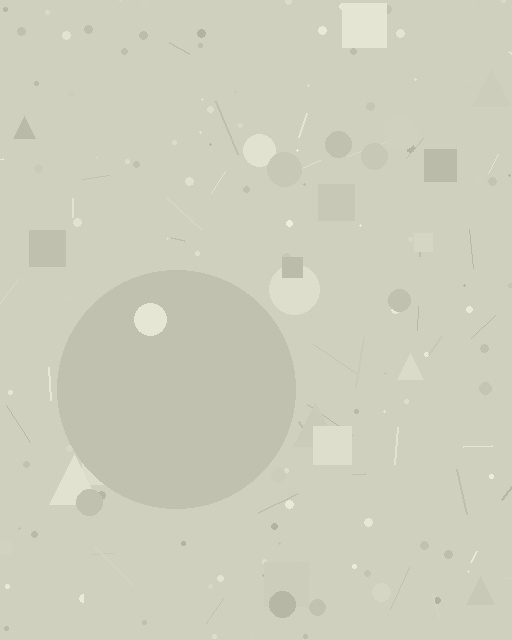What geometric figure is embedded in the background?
A circle is embedded in the background.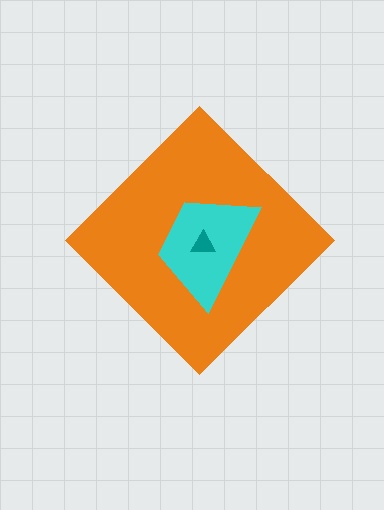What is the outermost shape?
The orange diamond.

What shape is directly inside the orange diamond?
The cyan trapezoid.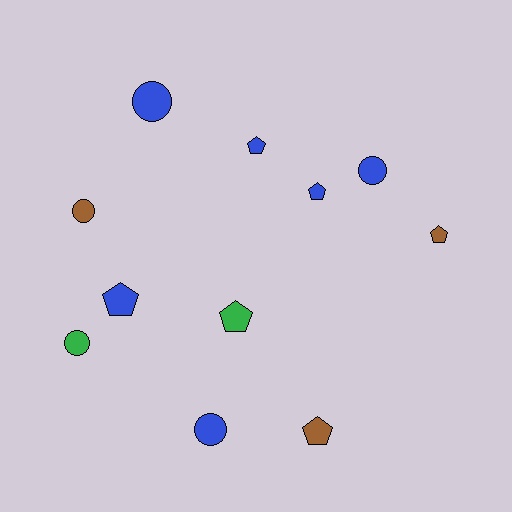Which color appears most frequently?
Blue, with 6 objects.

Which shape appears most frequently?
Pentagon, with 6 objects.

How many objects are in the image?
There are 11 objects.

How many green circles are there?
There is 1 green circle.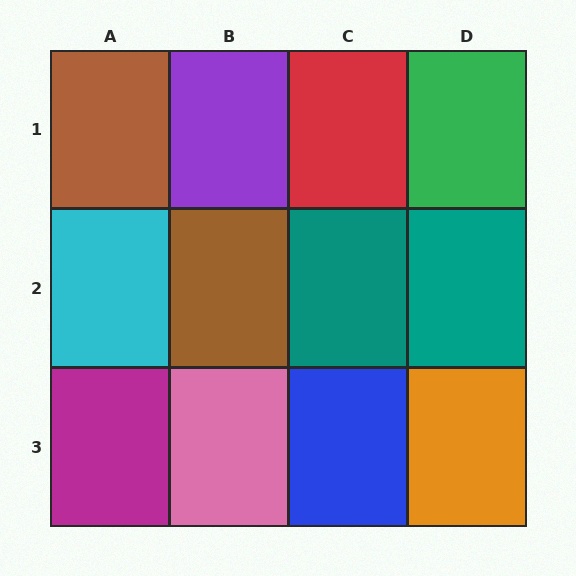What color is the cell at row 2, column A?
Cyan.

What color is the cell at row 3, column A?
Magenta.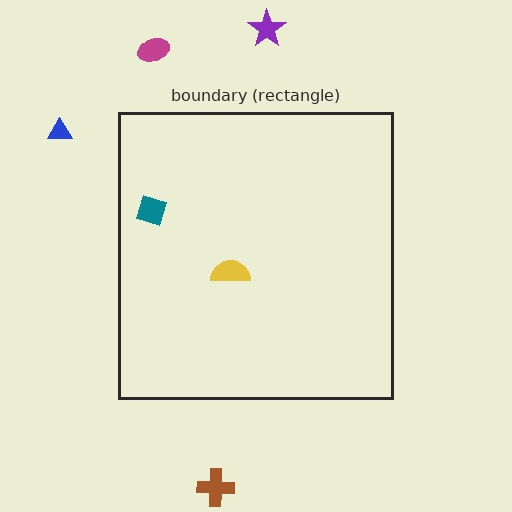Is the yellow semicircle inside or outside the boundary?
Inside.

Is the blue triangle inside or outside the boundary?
Outside.